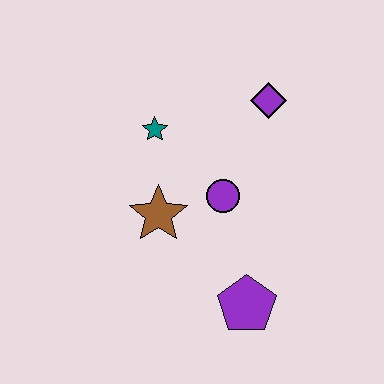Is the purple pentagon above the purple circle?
No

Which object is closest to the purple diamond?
The purple circle is closest to the purple diamond.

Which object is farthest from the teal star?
The purple pentagon is farthest from the teal star.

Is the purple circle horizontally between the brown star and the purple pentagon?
Yes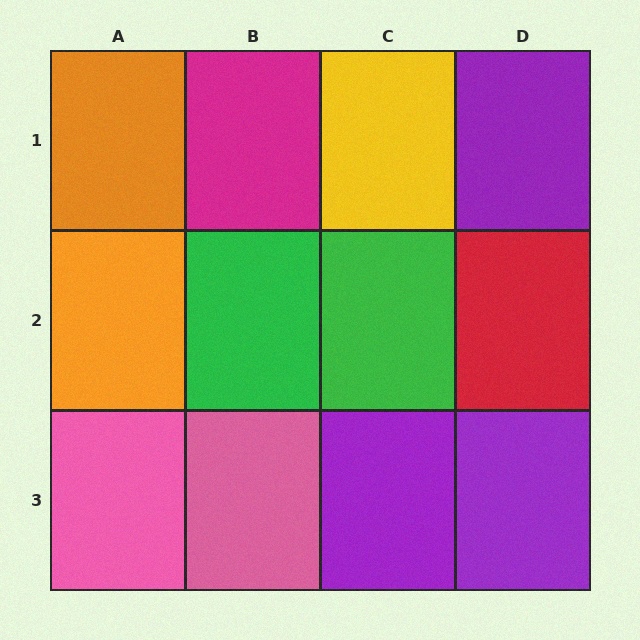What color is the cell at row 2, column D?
Red.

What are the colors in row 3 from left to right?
Pink, pink, purple, purple.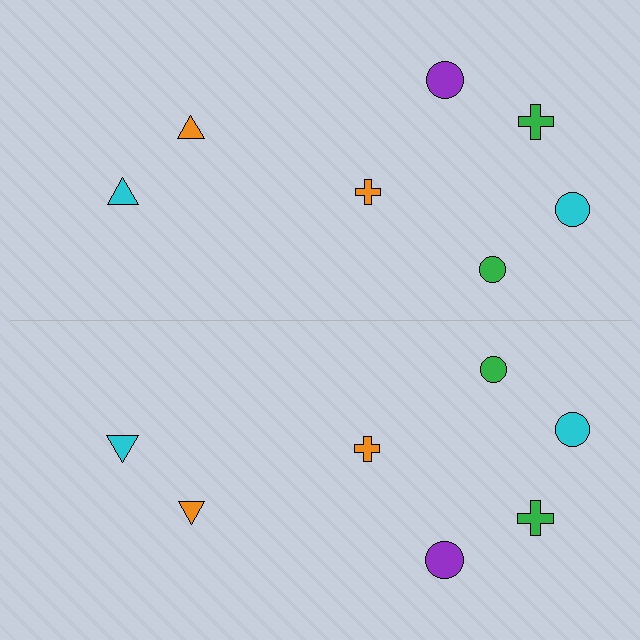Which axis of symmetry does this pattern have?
The pattern has a horizontal axis of symmetry running through the center of the image.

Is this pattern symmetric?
Yes, this pattern has bilateral (reflection) symmetry.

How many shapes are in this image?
There are 14 shapes in this image.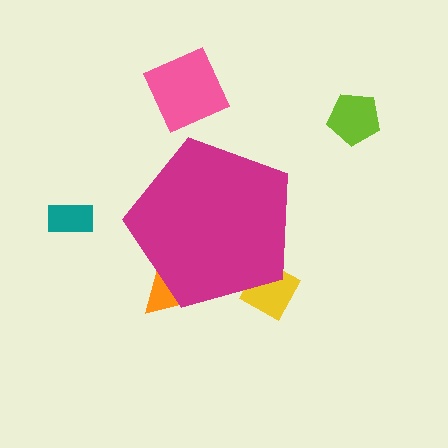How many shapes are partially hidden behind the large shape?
2 shapes are partially hidden.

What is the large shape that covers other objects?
A magenta pentagon.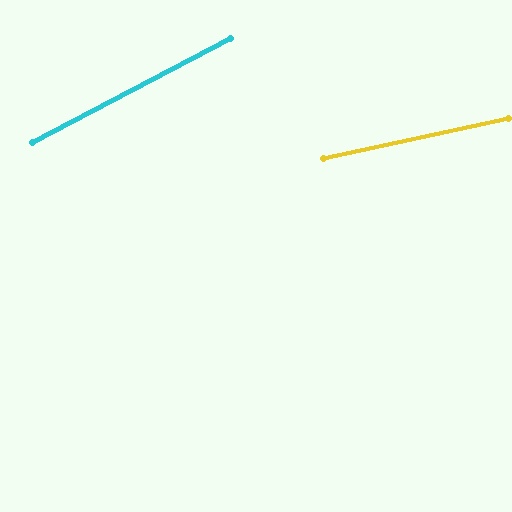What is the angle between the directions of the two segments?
Approximately 16 degrees.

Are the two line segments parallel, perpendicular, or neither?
Neither parallel nor perpendicular — they differ by about 16°.